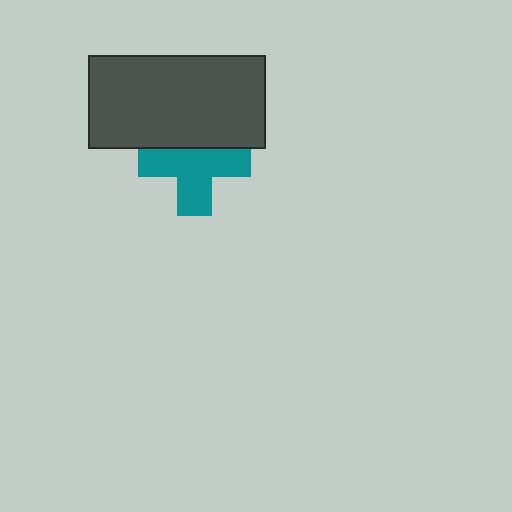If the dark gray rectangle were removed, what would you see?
You would see the complete teal cross.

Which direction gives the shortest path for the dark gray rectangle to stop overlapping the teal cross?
Moving up gives the shortest separation.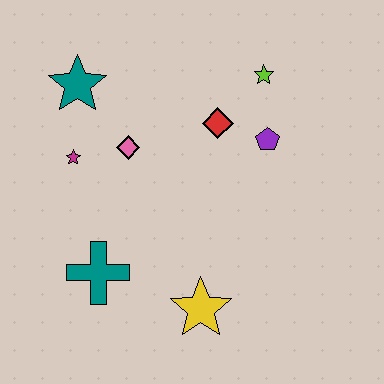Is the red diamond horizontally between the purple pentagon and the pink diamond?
Yes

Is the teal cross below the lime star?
Yes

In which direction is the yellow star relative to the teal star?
The yellow star is below the teal star.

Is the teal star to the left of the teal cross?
Yes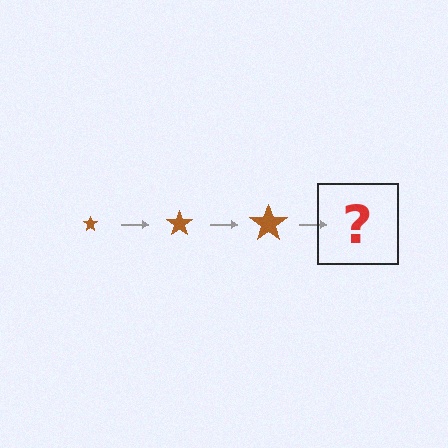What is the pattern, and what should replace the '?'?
The pattern is that the star gets progressively larger each step. The '?' should be a brown star, larger than the previous one.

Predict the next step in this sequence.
The next step is a brown star, larger than the previous one.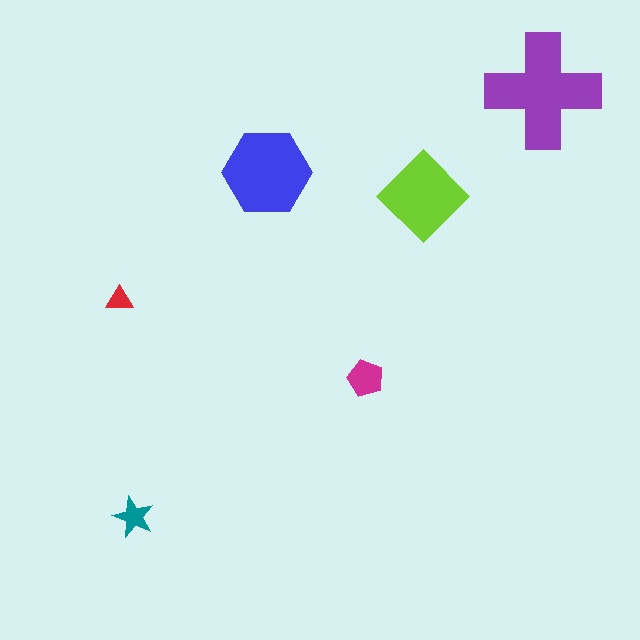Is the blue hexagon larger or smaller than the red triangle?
Larger.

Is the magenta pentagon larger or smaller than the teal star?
Larger.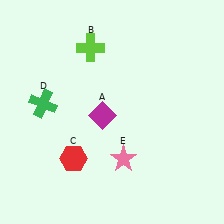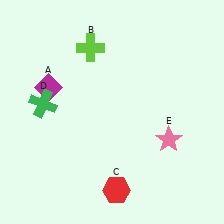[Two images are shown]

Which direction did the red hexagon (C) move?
The red hexagon (C) moved right.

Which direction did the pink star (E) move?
The pink star (E) moved right.